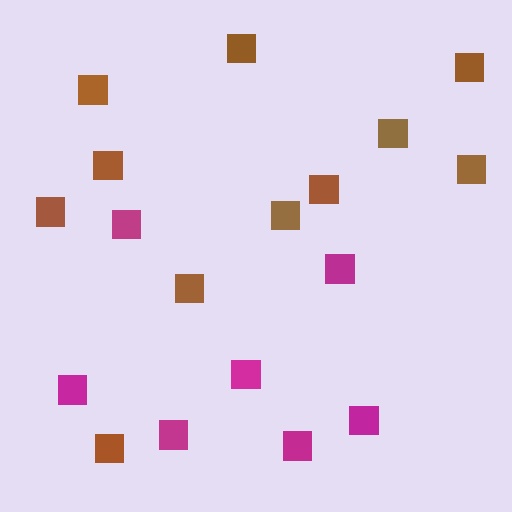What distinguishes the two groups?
There are 2 groups: one group of brown squares (11) and one group of magenta squares (7).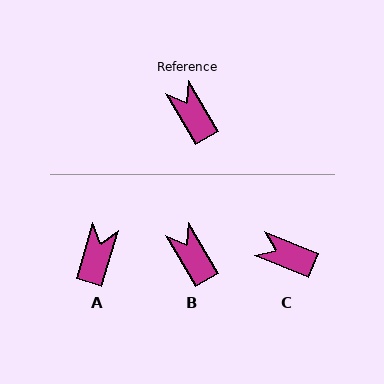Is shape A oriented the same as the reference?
No, it is off by about 46 degrees.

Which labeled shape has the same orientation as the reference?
B.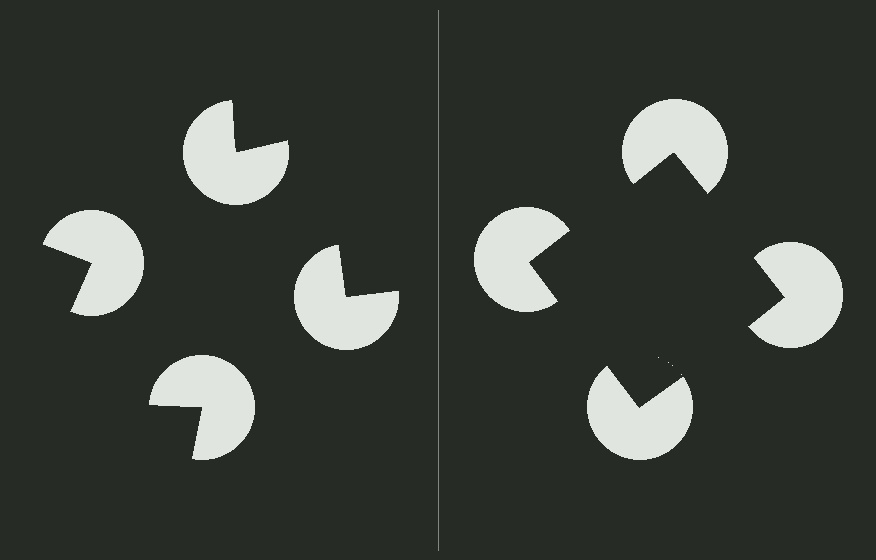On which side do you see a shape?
An illusory square appears on the right side. On the left side the wedge cuts are rotated, so no coherent shape forms.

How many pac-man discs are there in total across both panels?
8 — 4 on each side.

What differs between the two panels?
The pac-man discs are positioned identically on both sides; only the wedge orientations differ. On the right they align to a square; on the left they are misaligned.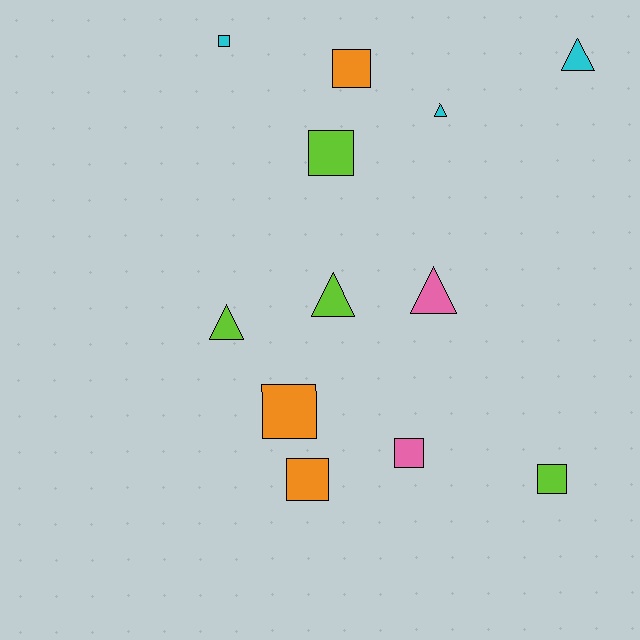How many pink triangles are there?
There is 1 pink triangle.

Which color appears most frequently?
Lime, with 4 objects.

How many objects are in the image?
There are 12 objects.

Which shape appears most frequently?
Square, with 7 objects.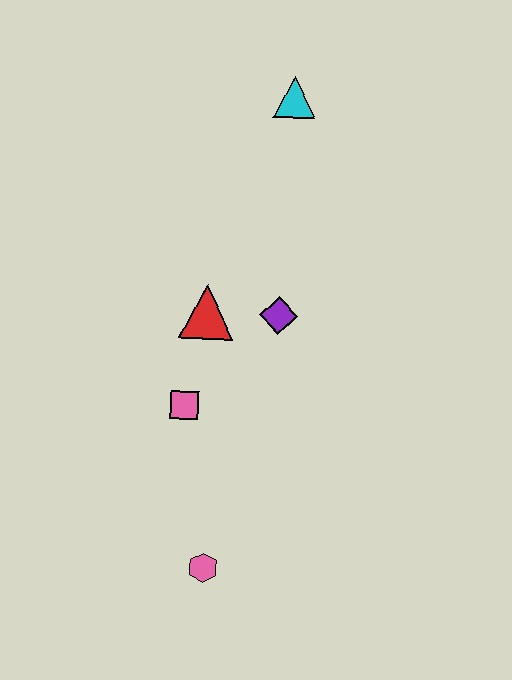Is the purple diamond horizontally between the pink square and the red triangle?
No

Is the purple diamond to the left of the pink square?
No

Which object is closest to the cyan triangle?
The purple diamond is closest to the cyan triangle.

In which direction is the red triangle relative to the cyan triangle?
The red triangle is below the cyan triangle.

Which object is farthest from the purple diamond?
The pink hexagon is farthest from the purple diamond.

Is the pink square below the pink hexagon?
No